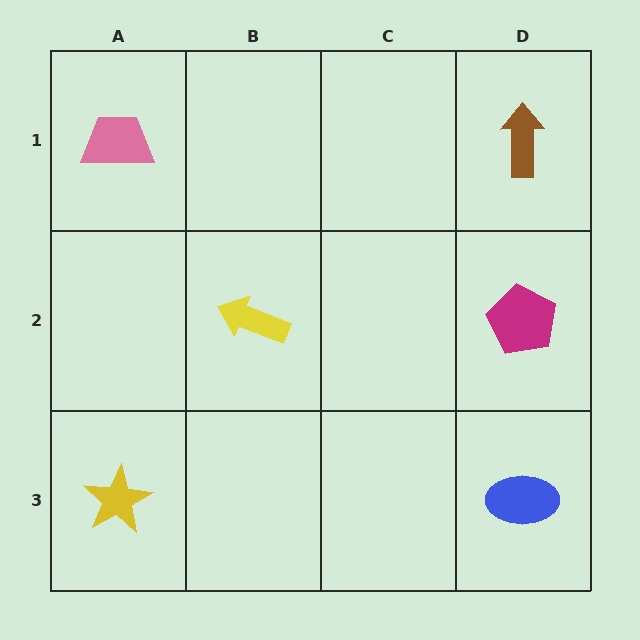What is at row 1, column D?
A brown arrow.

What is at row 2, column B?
A yellow arrow.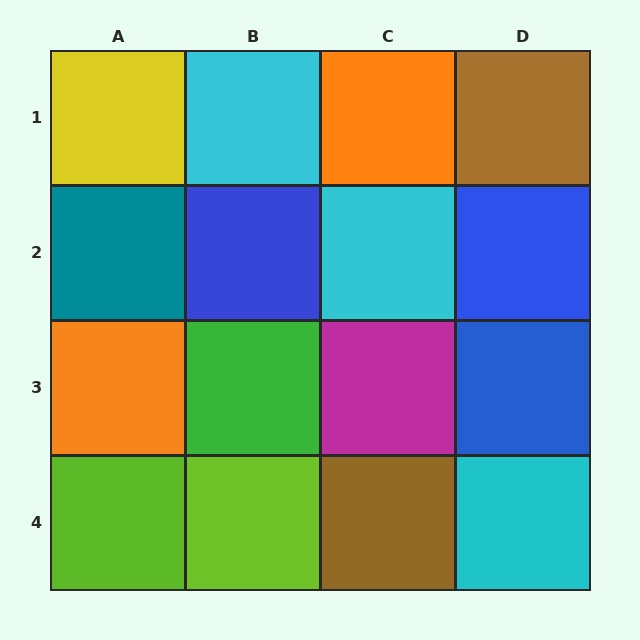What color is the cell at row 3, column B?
Green.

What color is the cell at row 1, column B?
Cyan.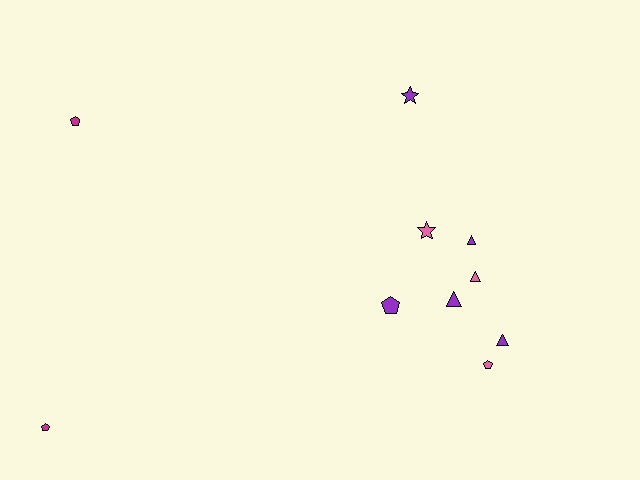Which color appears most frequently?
Purple, with 5 objects.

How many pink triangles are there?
There is 1 pink triangle.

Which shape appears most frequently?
Pentagon, with 4 objects.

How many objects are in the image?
There are 10 objects.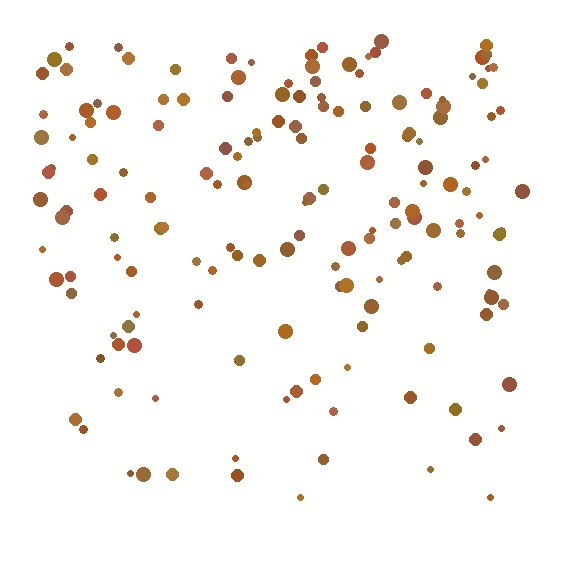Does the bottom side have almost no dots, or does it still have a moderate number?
Still a moderate number, just noticeably fewer than the top.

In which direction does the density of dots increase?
From bottom to top, with the top side densest.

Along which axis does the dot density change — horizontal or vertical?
Vertical.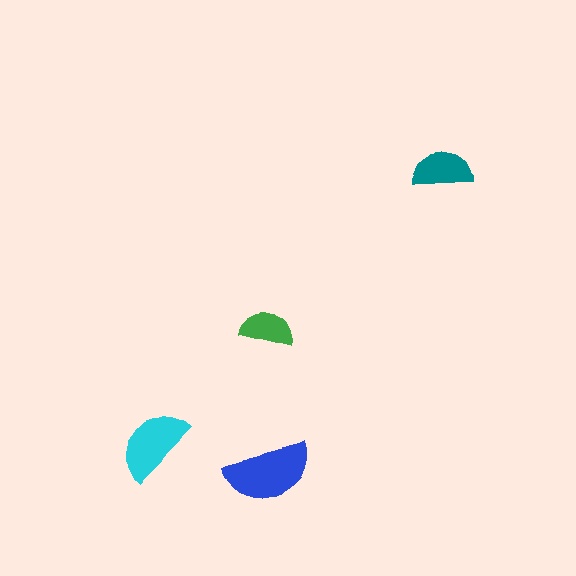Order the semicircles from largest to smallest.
the blue one, the cyan one, the teal one, the green one.